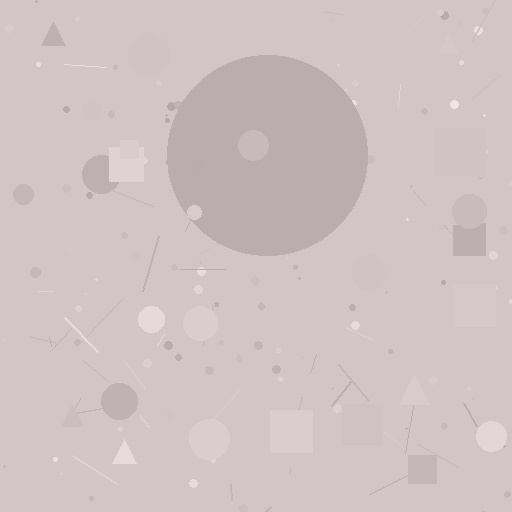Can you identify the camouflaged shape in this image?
The camouflaged shape is a circle.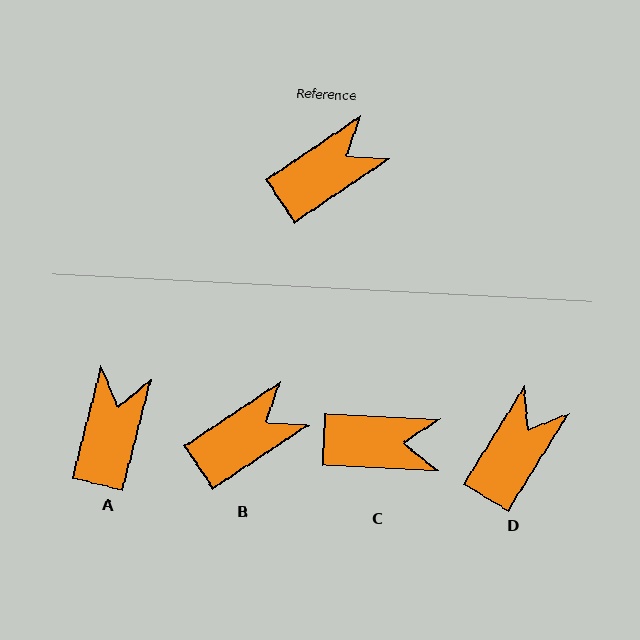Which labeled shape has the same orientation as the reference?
B.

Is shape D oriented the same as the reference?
No, it is off by about 24 degrees.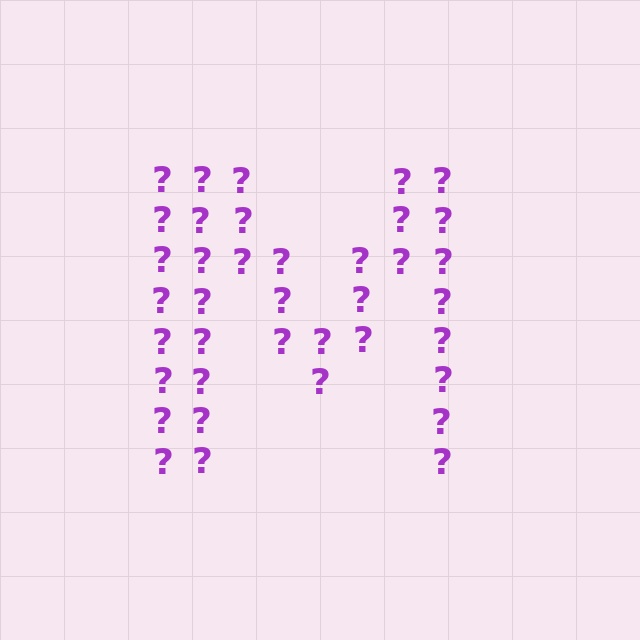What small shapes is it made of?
It is made of small question marks.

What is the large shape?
The large shape is the letter M.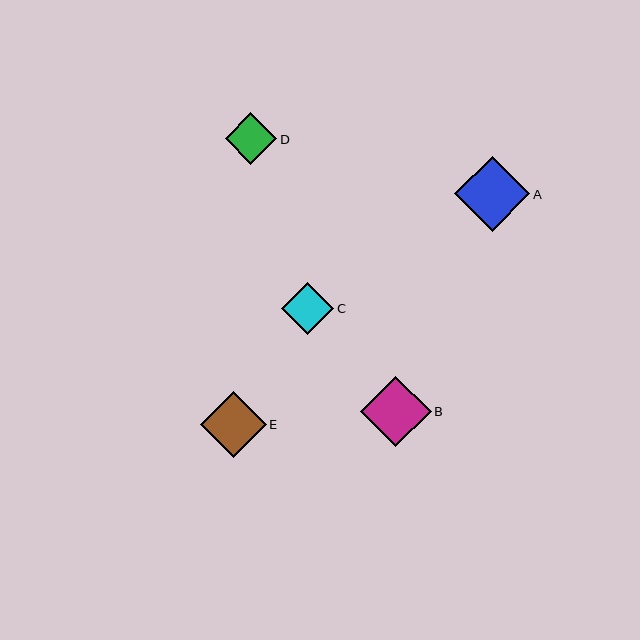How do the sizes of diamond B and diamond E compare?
Diamond B and diamond E are approximately the same size.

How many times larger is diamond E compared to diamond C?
Diamond E is approximately 1.3 times the size of diamond C.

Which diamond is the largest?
Diamond A is the largest with a size of approximately 75 pixels.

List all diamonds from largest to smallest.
From largest to smallest: A, B, E, C, D.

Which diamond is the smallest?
Diamond D is the smallest with a size of approximately 51 pixels.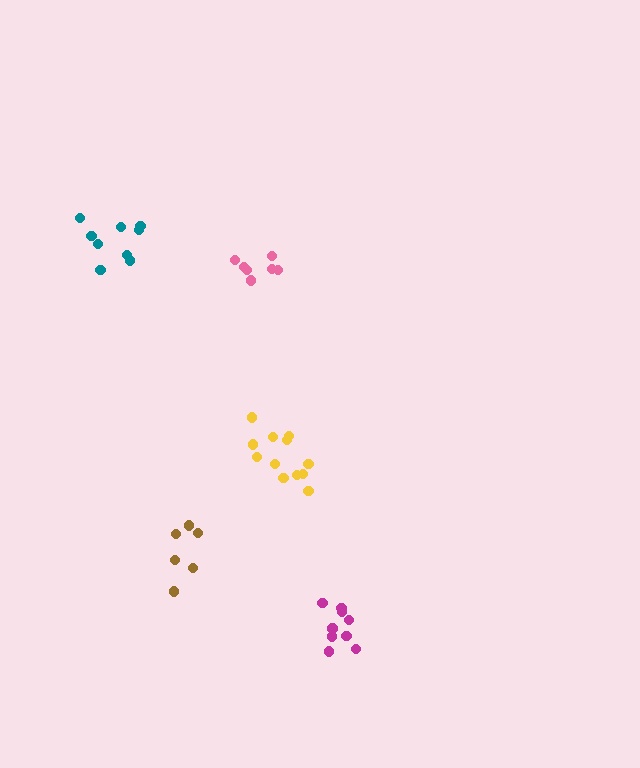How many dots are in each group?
Group 1: 6 dots, Group 2: 12 dots, Group 3: 7 dots, Group 4: 9 dots, Group 5: 9 dots (43 total).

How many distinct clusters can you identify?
There are 5 distinct clusters.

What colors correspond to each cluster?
The clusters are colored: brown, yellow, pink, teal, magenta.